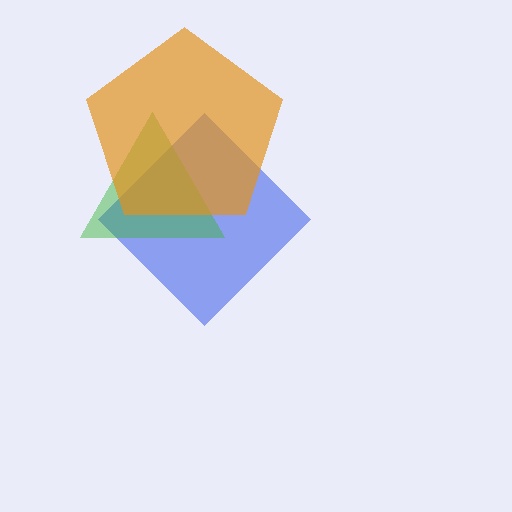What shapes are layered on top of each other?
The layered shapes are: a blue diamond, a green triangle, an orange pentagon.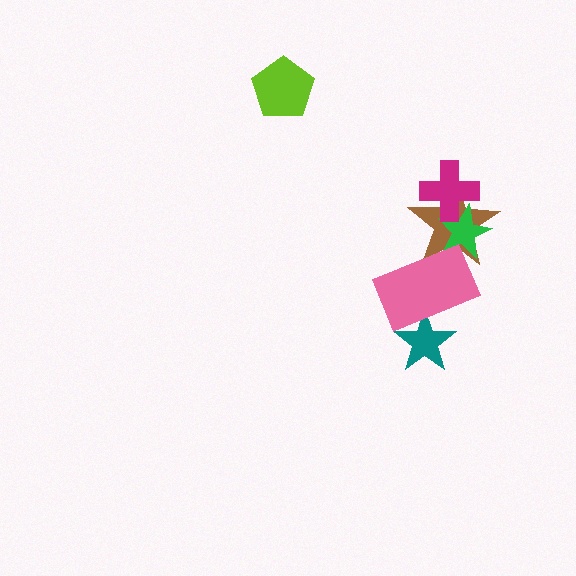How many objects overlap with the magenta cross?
2 objects overlap with the magenta cross.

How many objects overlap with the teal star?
1 object overlaps with the teal star.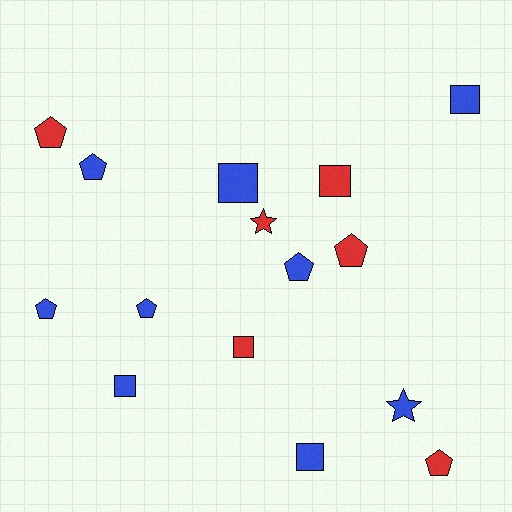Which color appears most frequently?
Blue, with 9 objects.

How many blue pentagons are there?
There are 4 blue pentagons.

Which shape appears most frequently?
Pentagon, with 7 objects.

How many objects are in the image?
There are 15 objects.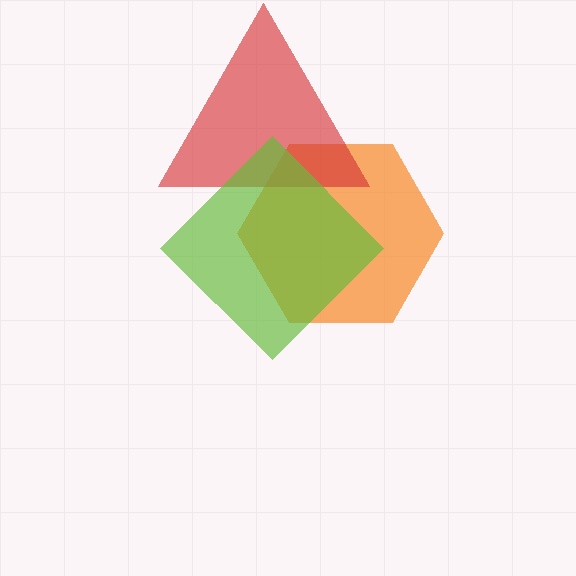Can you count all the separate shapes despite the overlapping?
Yes, there are 3 separate shapes.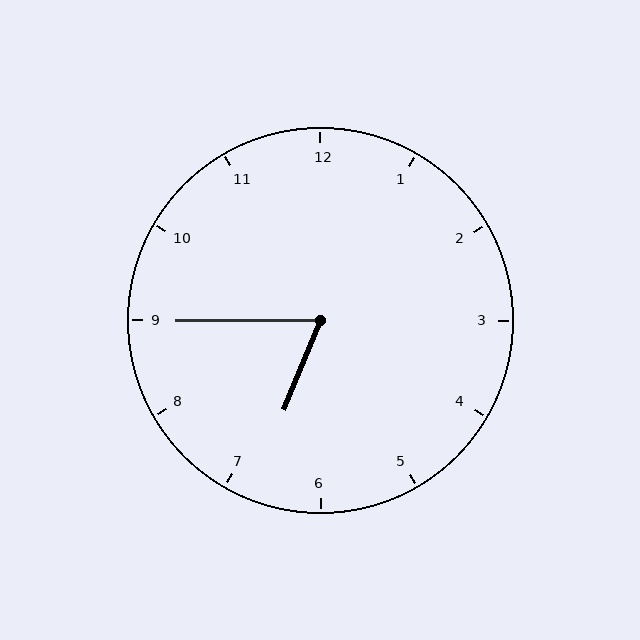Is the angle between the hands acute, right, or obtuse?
It is acute.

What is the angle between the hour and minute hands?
Approximately 68 degrees.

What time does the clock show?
6:45.